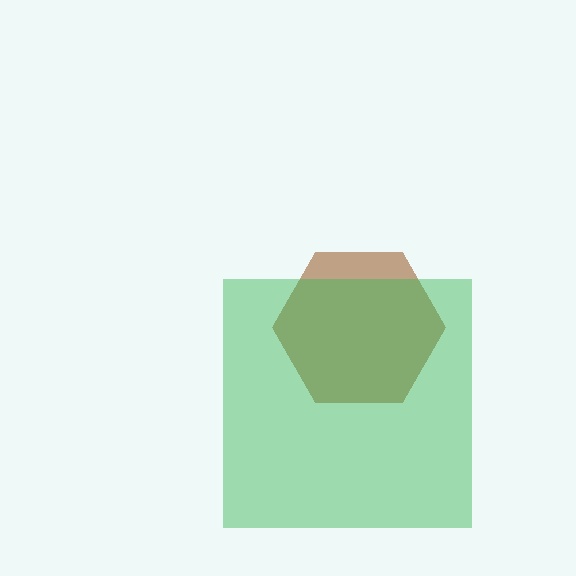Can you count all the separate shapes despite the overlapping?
Yes, there are 2 separate shapes.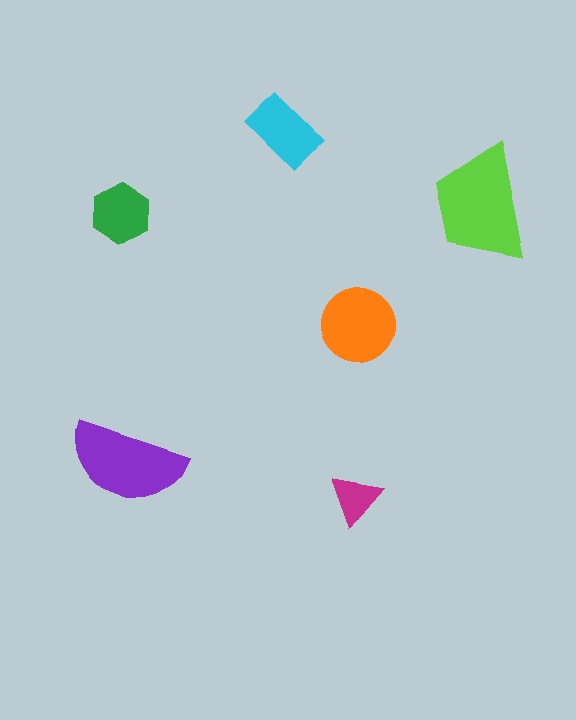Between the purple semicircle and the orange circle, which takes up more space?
The purple semicircle.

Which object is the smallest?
The magenta triangle.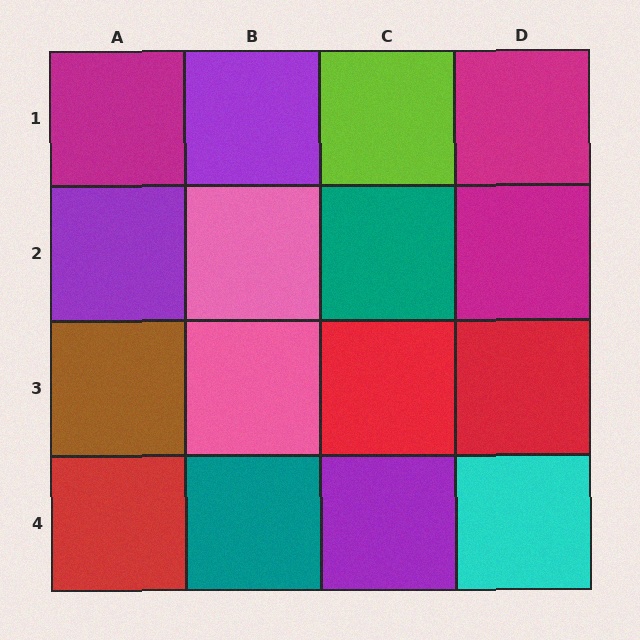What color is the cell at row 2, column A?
Purple.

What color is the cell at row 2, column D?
Magenta.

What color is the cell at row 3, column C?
Red.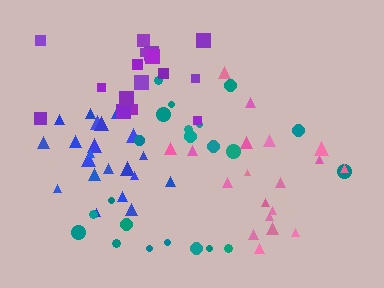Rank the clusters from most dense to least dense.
blue, pink, purple, teal.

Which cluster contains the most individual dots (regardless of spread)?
Teal (22).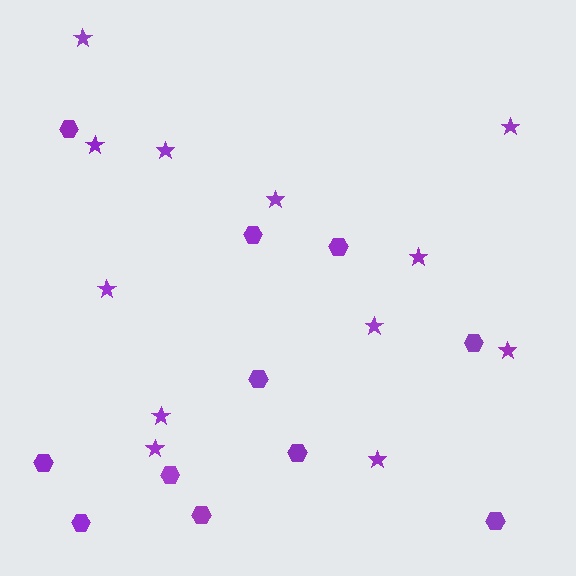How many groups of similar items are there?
There are 2 groups: one group of stars (12) and one group of hexagons (11).